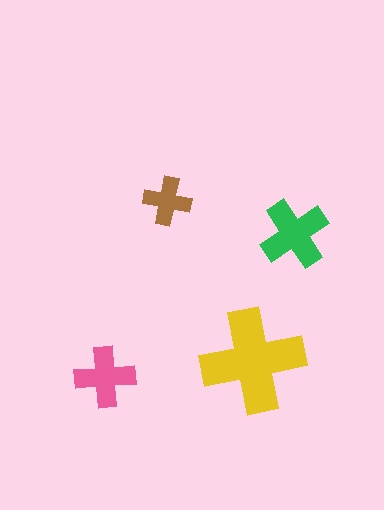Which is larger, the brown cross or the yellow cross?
The yellow one.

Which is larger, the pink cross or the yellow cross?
The yellow one.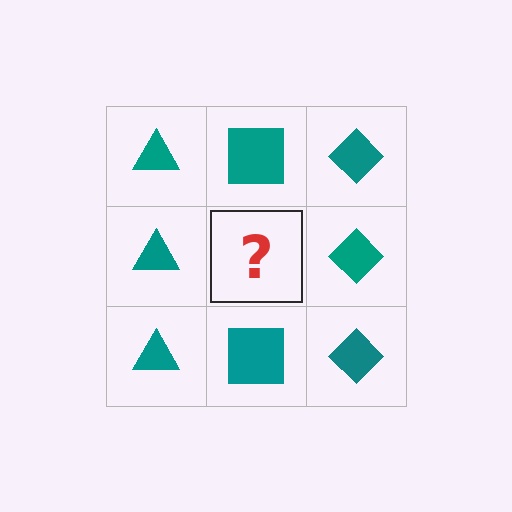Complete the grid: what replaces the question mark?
The question mark should be replaced with a teal square.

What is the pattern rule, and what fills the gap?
The rule is that each column has a consistent shape. The gap should be filled with a teal square.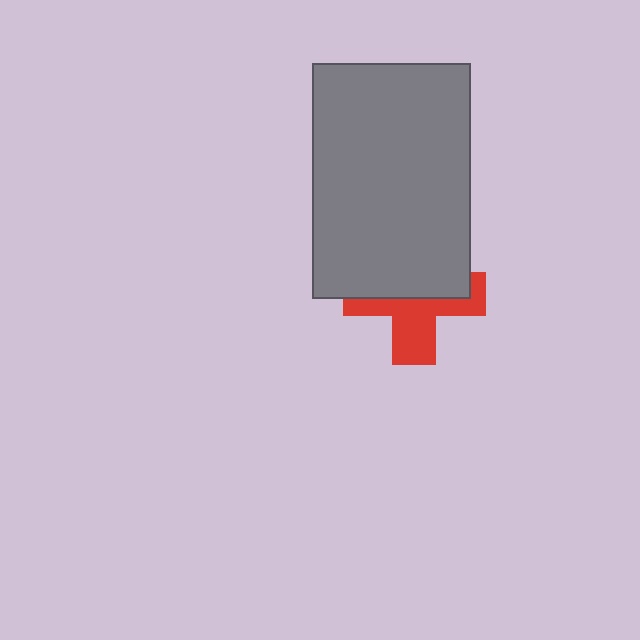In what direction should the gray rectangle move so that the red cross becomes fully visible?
The gray rectangle should move up. That is the shortest direction to clear the overlap and leave the red cross fully visible.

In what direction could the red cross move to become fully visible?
The red cross could move down. That would shift it out from behind the gray rectangle entirely.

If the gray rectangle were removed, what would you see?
You would see the complete red cross.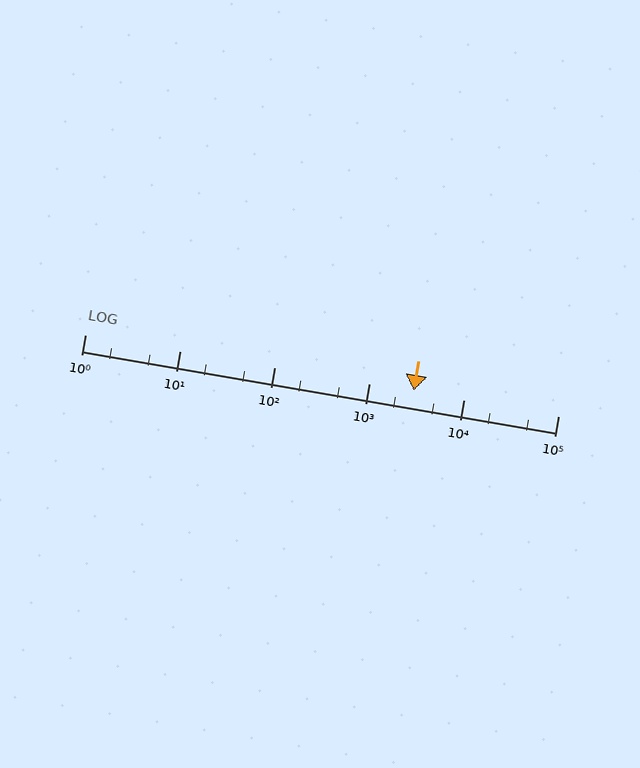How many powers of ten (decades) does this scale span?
The scale spans 5 decades, from 1 to 100000.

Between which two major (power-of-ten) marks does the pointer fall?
The pointer is between 1000 and 10000.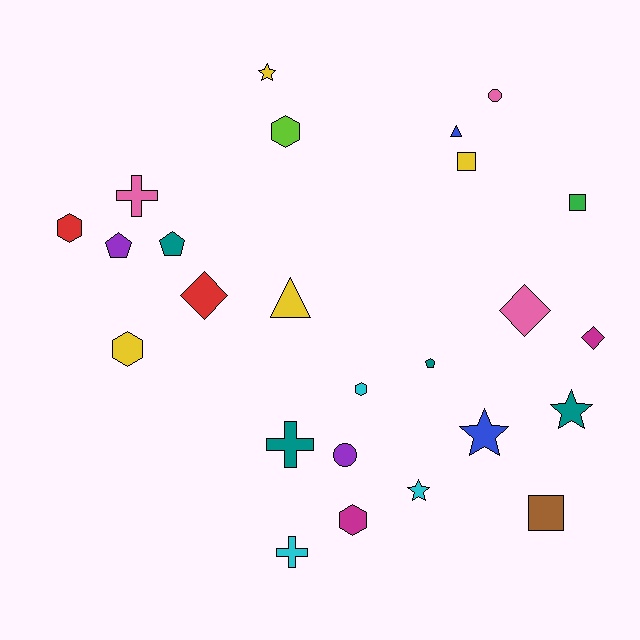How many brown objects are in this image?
There is 1 brown object.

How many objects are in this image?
There are 25 objects.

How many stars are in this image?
There are 4 stars.